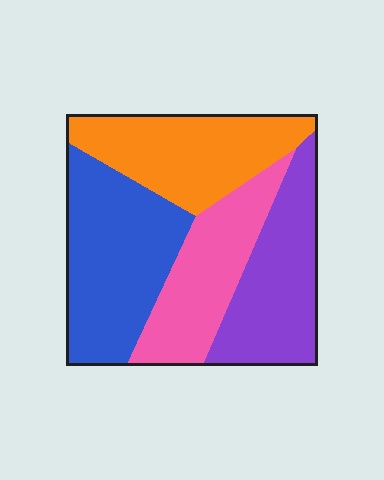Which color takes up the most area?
Blue, at roughly 30%.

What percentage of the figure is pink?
Pink takes up about one fifth (1/5) of the figure.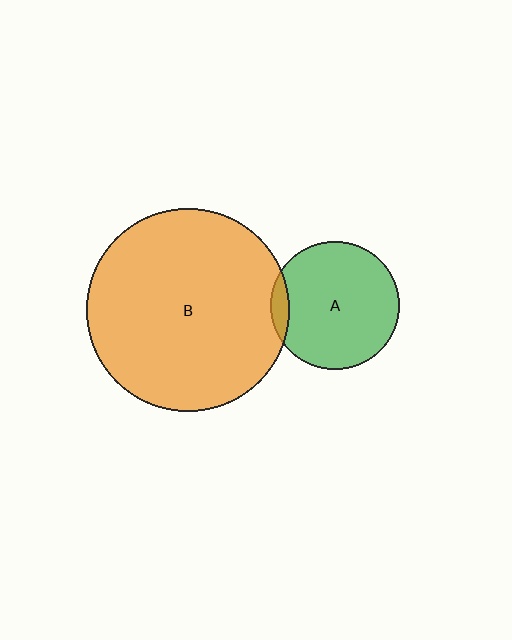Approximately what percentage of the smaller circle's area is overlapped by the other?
Approximately 5%.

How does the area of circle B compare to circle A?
Approximately 2.5 times.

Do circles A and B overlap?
Yes.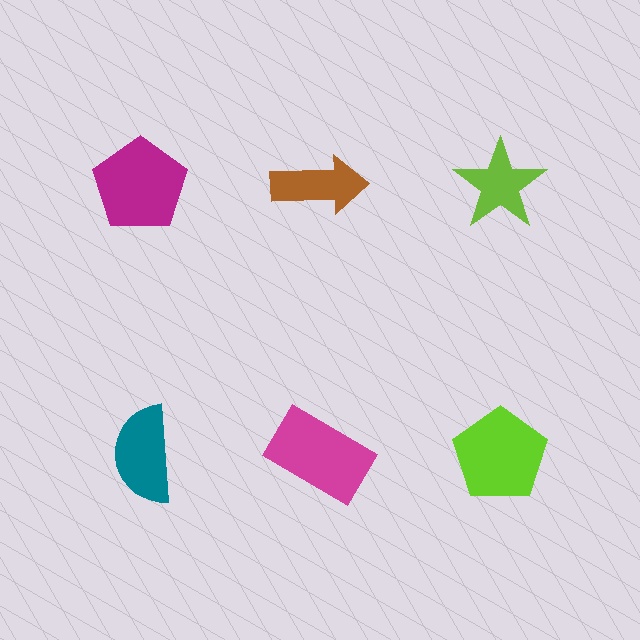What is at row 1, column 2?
A brown arrow.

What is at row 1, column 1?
A magenta pentagon.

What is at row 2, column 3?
A lime pentagon.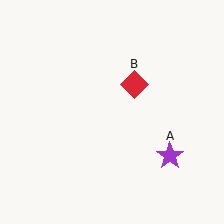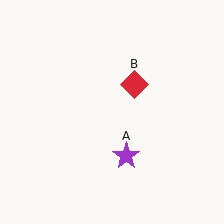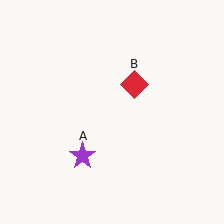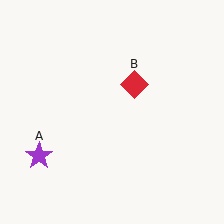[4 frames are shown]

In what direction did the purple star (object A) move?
The purple star (object A) moved left.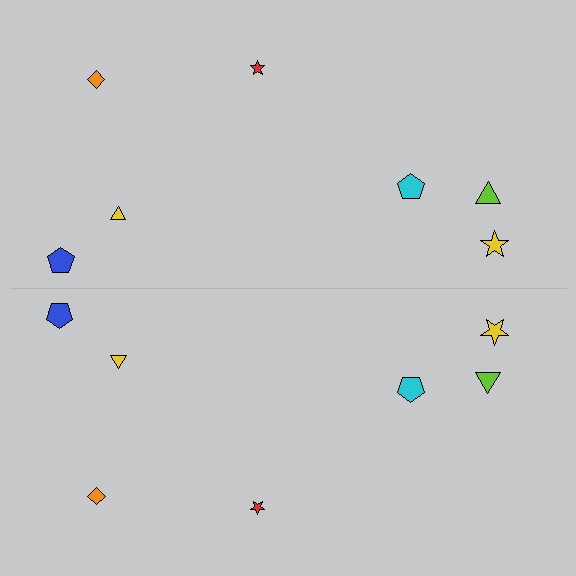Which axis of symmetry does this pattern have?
The pattern has a horizontal axis of symmetry running through the center of the image.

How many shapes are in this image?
There are 14 shapes in this image.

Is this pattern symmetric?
Yes, this pattern has bilateral (reflection) symmetry.